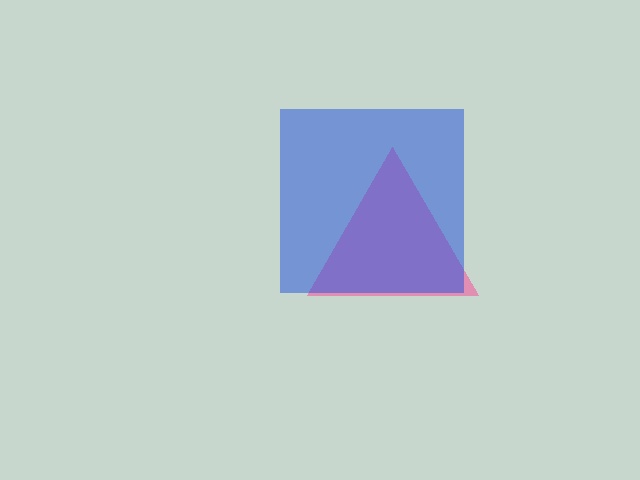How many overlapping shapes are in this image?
There are 2 overlapping shapes in the image.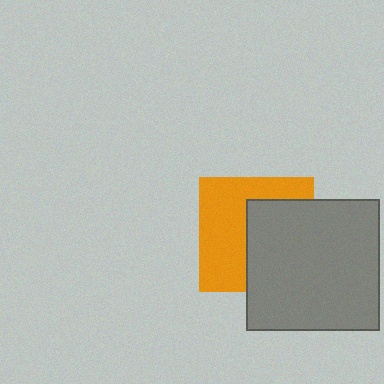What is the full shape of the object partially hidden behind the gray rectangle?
The partially hidden object is an orange square.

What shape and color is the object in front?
The object in front is a gray rectangle.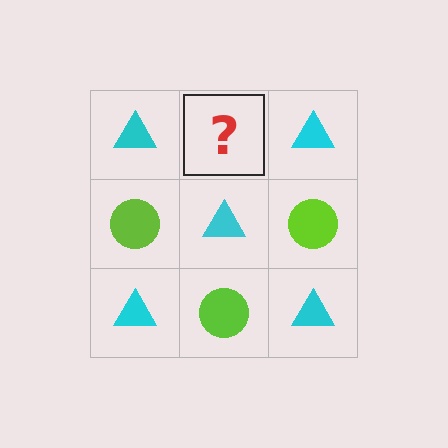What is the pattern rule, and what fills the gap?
The rule is that it alternates cyan triangle and lime circle in a checkerboard pattern. The gap should be filled with a lime circle.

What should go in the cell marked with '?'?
The missing cell should contain a lime circle.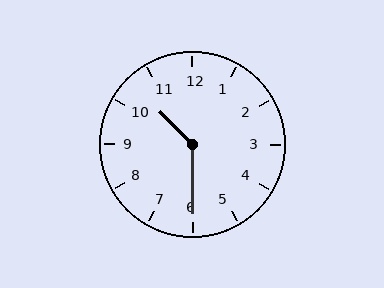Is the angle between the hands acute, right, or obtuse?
It is obtuse.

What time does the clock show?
10:30.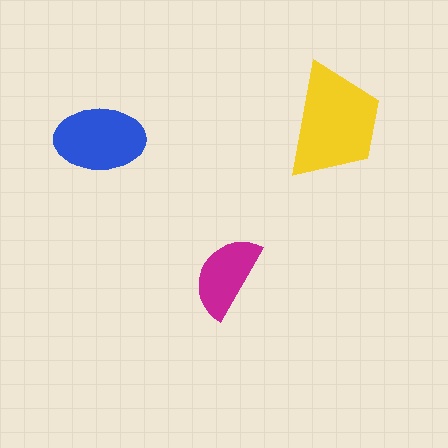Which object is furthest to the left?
The blue ellipse is leftmost.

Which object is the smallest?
The magenta semicircle.